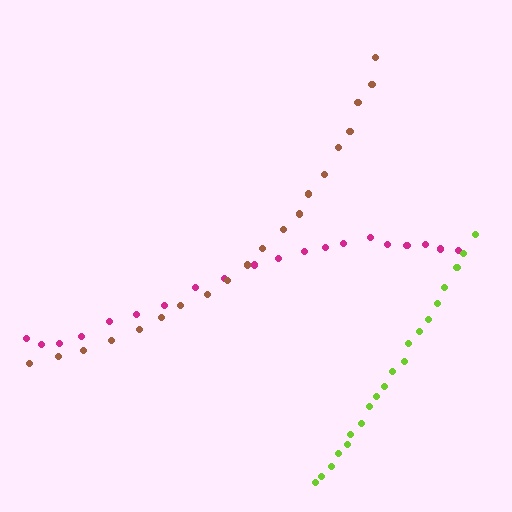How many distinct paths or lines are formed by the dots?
There are 3 distinct paths.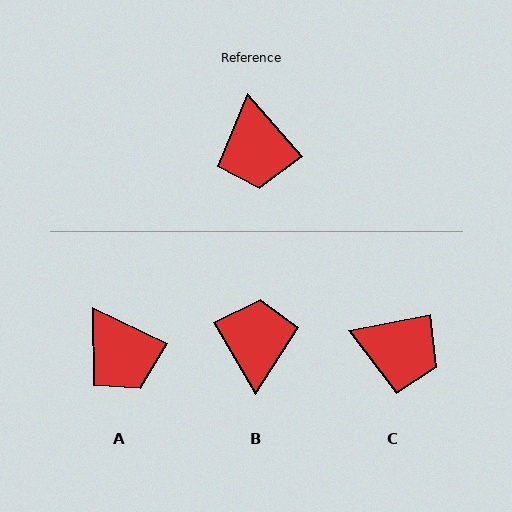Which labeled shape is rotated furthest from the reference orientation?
B, about 170 degrees away.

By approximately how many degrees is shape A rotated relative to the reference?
Approximately 23 degrees counter-clockwise.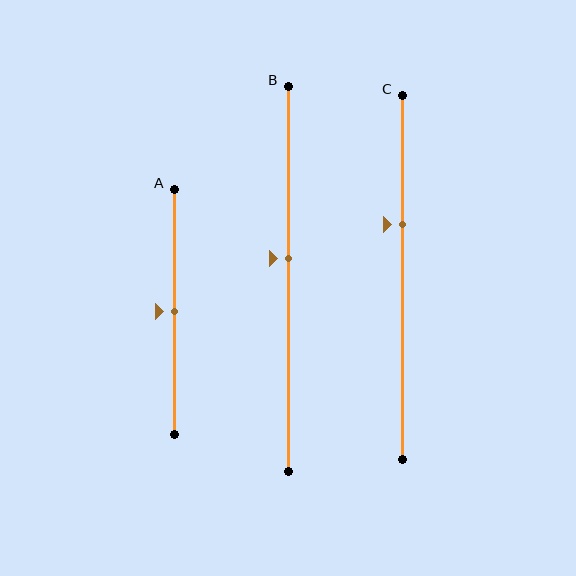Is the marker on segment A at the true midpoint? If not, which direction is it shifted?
Yes, the marker on segment A is at the true midpoint.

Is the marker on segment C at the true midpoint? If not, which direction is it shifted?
No, the marker on segment C is shifted upward by about 14% of the segment length.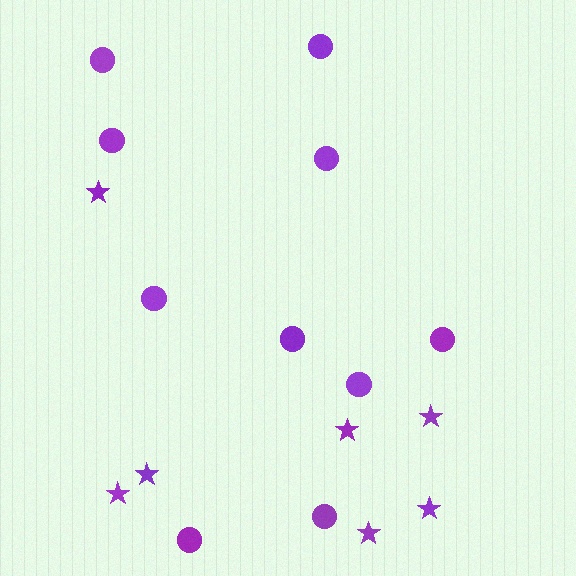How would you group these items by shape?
There are 2 groups: one group of stars (7) and one group of circles (10).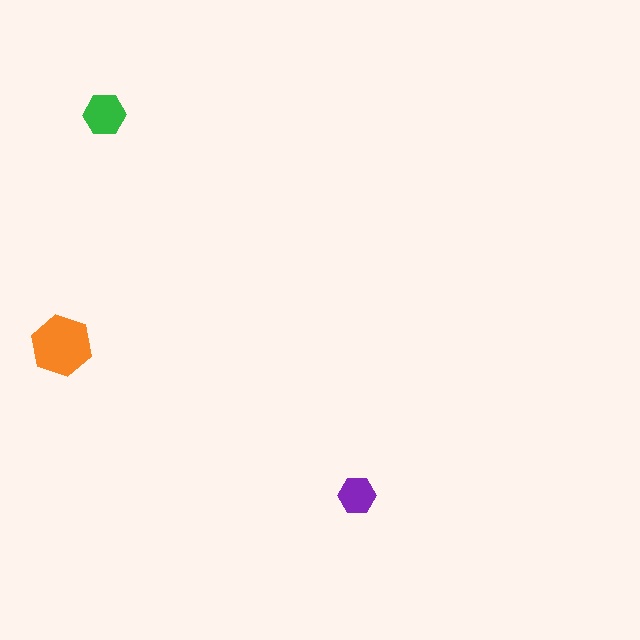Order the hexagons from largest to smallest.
the orange one, the green one, the purple one.